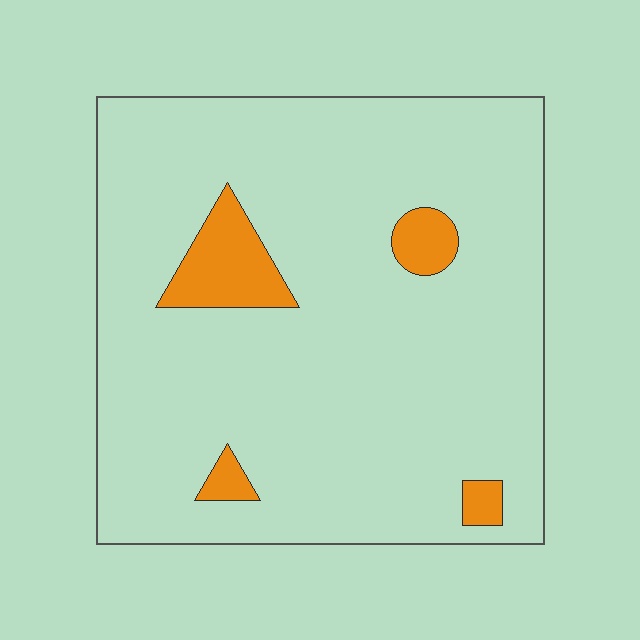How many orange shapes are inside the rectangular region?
4.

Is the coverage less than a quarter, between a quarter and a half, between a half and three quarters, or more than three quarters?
Less than a quarter.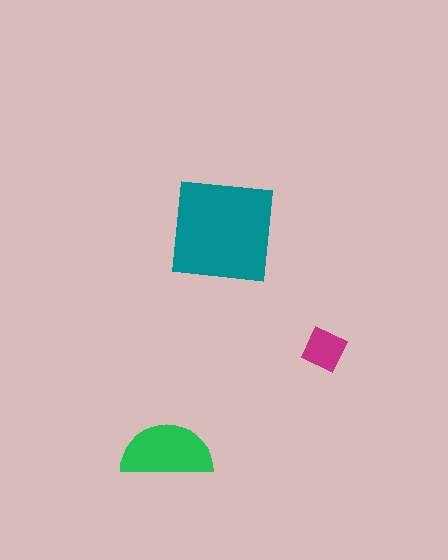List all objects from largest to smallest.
The teal square, the green semicircle, the magenta diamond.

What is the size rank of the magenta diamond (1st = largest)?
3rd.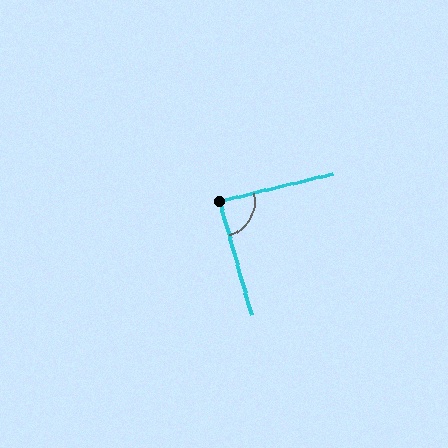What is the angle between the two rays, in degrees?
Approximately 88 degrees.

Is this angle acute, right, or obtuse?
It is approximately a right angle.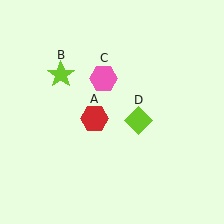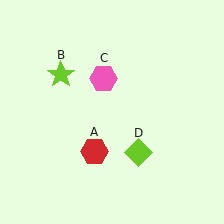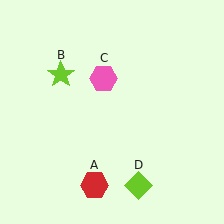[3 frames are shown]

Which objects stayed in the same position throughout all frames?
Lime star (object B) and pink hexagon (object C) remained stationary.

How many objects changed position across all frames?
2 objects changed position: red hexagon (object A), lime diamond (object D).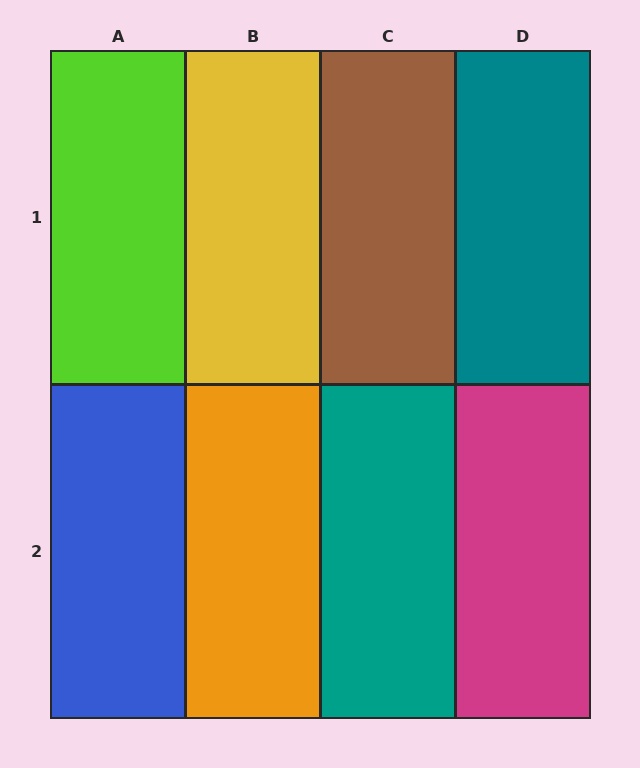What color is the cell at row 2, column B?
Orange.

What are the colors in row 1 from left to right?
Lime, yellow, brown, teal.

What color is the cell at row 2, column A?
Blue.